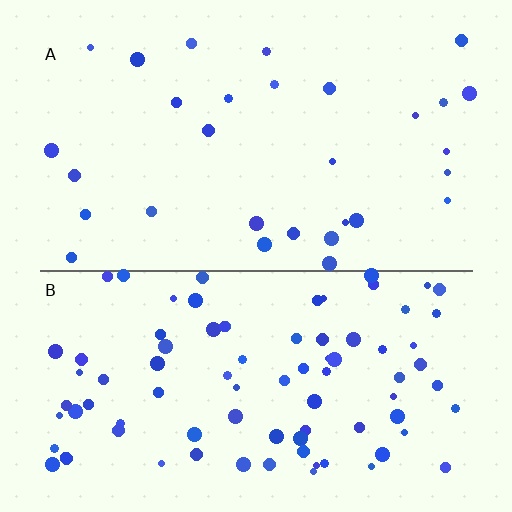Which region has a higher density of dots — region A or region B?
B (the bottom).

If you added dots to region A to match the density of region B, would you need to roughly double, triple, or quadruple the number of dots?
Approximately triple.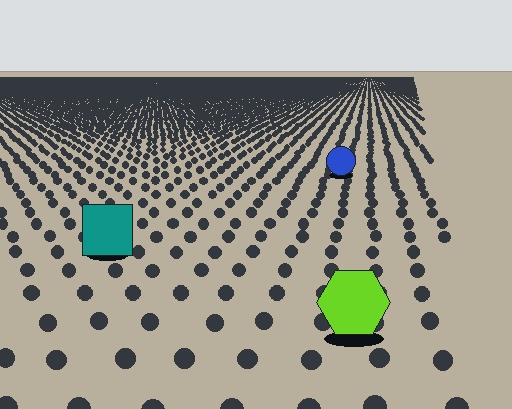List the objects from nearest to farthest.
From nearest to farthest: the lime hexagon, the teal square, the blue circle.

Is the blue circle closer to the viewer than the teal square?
No. The teal square is closer — you can tell from the texture gradient: the ground texture is coarser near it.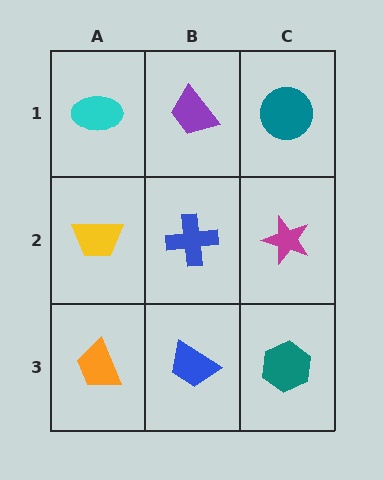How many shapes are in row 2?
3 shapes.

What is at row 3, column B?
A blue trapezoid.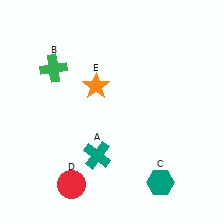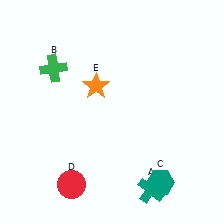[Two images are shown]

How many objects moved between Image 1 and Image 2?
1 object moved between the two images.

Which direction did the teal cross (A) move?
The teal cross (A) moved right.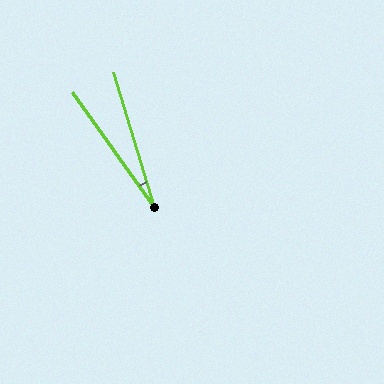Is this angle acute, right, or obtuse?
It is acute.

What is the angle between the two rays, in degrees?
Approximately 18 degrees.